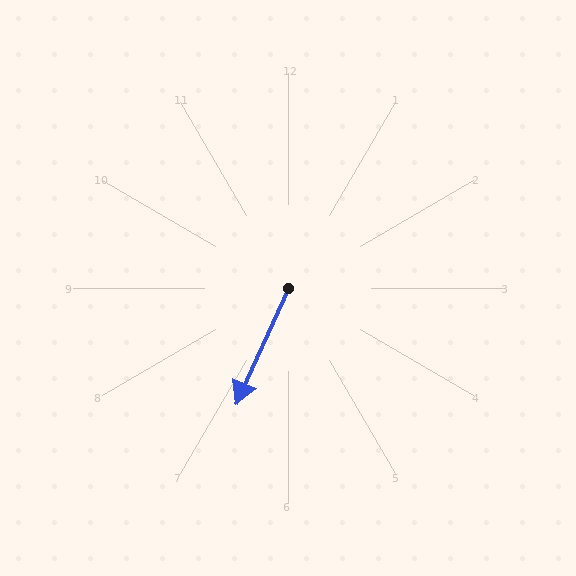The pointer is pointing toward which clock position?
Roughly 7 o'clock.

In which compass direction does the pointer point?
Southwest.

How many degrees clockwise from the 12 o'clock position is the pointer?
Approximately 204 degrees.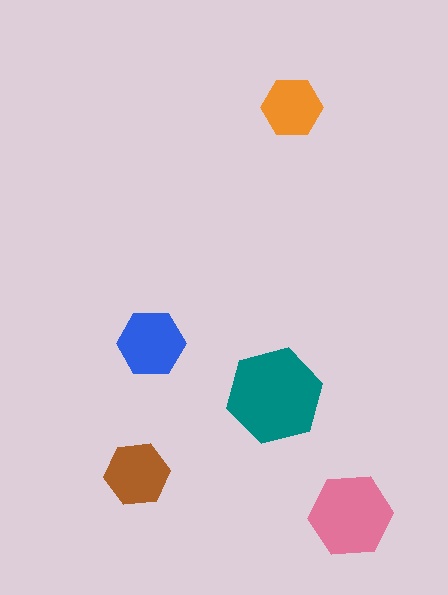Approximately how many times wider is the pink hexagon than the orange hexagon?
About 1.5 times wider.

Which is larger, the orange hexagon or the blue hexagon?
The blue one.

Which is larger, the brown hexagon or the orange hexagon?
The brown one.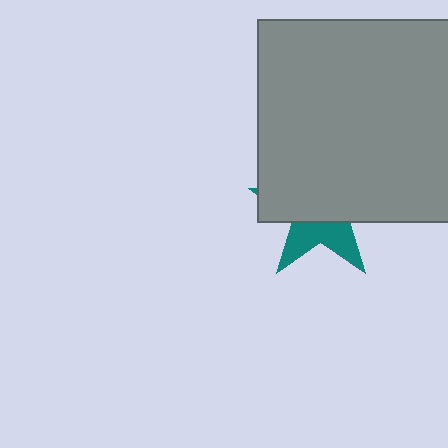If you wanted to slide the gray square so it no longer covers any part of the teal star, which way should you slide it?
Slide it up — that is the most direct way to separate the two shapes.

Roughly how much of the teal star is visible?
A small part of it is visible (roughly 35%).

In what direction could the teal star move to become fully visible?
The teal star could move down. That would shift it out from behind the gray square entirely.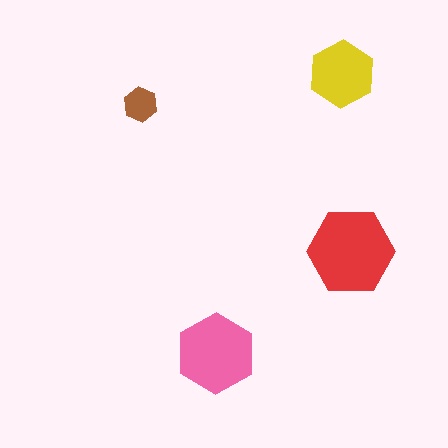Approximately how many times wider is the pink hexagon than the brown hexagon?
About 2.5 times wider.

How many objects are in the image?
There are 4 objects in the image.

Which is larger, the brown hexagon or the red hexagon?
The red one.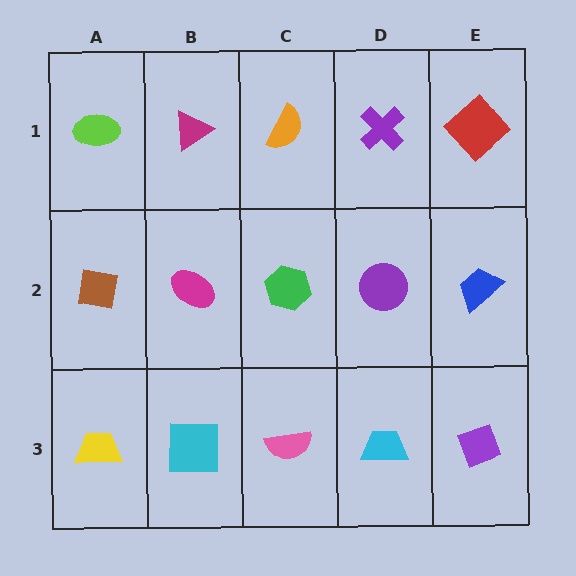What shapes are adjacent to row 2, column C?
An orange semicircle (row 1, column C), a pink semicircle (row 3, column C), a magenta ellipse (row 2, column B), a purple circle (row 2, column D).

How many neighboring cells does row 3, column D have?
3.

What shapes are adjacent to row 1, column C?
A green hexagon (row 2, column C), a magenta triangle (row 1, column B), a purple cross (row 1, column D).